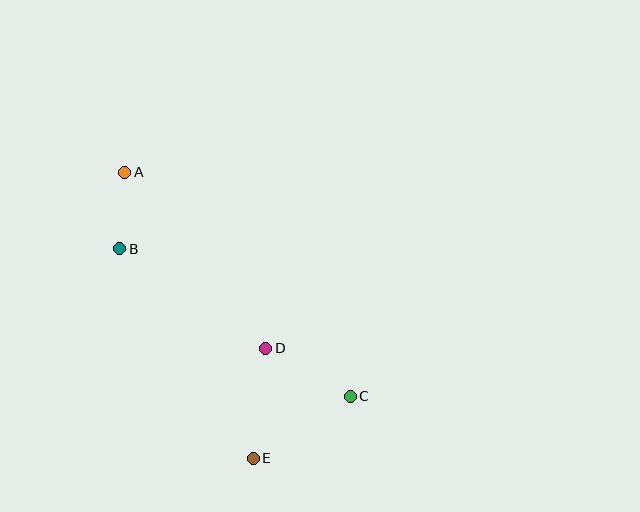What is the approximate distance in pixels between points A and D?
The distance between A and D is approximately 226 pixels.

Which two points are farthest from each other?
Points A and C are farthest from each other.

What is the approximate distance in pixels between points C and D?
The distance between C and D is approximately 97 pixels.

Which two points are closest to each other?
Points A and B are closest to each other.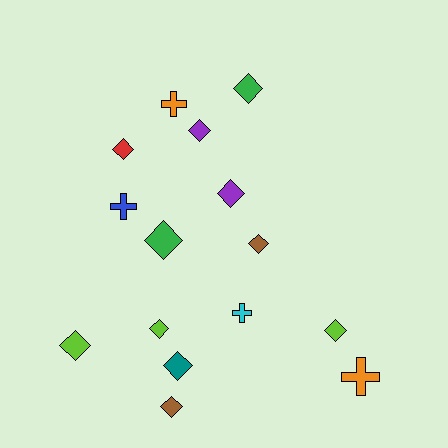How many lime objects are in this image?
There are 3 lime objects.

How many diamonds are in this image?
There are 11 diamonds.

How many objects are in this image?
There are 15 objects.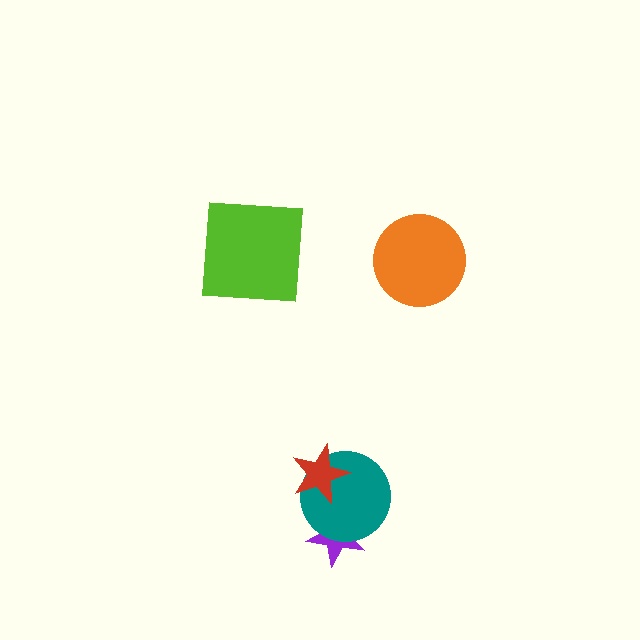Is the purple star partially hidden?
Yes, it is partially covered by another shape.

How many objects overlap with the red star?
1 object overlaps with the red star.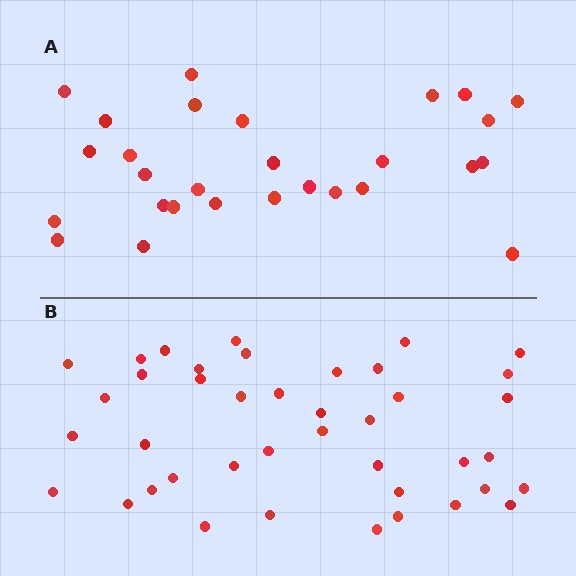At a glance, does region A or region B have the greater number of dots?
Region B (the bottom region) has more dots.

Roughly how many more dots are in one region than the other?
Region B has approximately 15 more dots than region A.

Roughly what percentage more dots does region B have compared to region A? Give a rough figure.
About 45% more.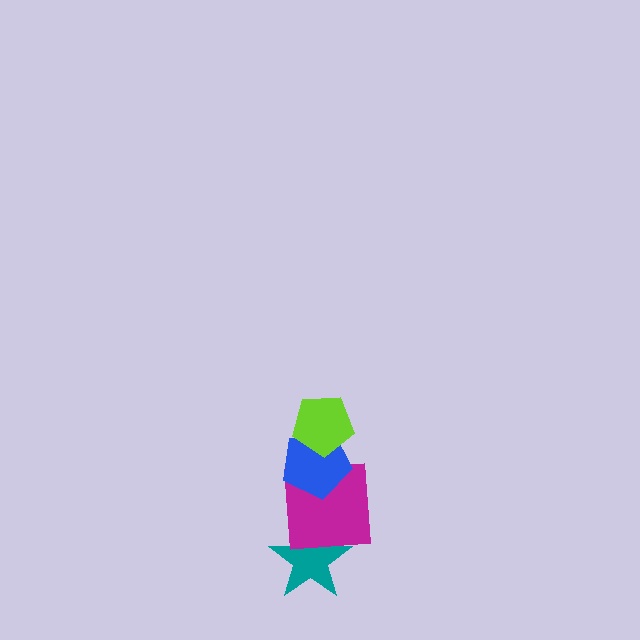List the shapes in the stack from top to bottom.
From top to bottom: the lime pentagon, the blue pentagon, the magenta square, the teal star.